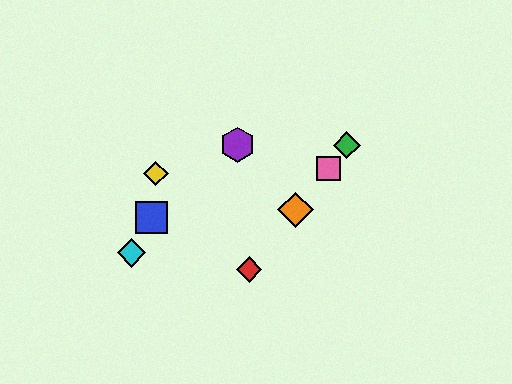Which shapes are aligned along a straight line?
The red diamond, the green diamond, the orange diamond, the pink square are aligned along a straight line.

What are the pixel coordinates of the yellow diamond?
The yellow diamond is at (156, 174).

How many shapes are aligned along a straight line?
4 shapes (the red diamond, the green diamond, the orange diamond, the pink square) are aligned along a straight line.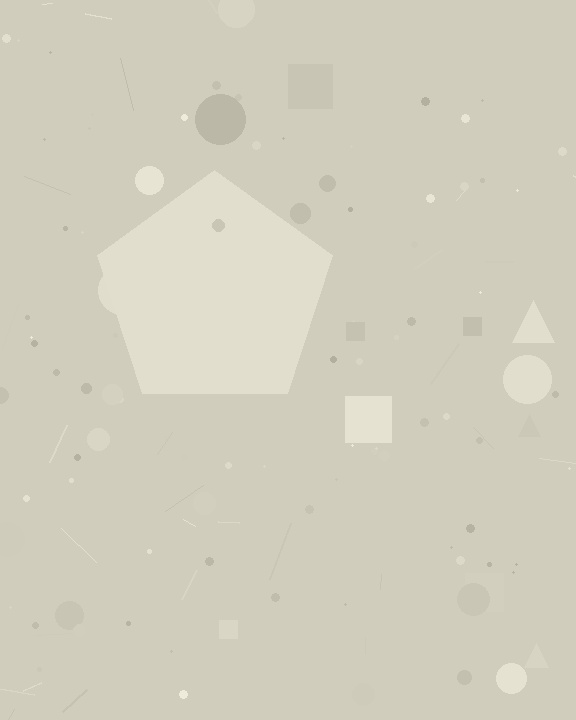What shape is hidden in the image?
A pentagon is hidden in the image.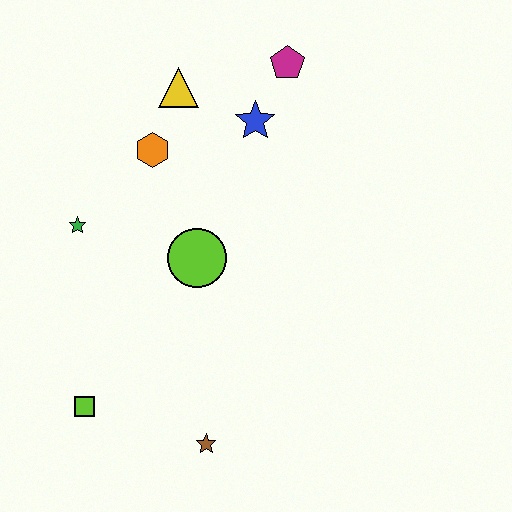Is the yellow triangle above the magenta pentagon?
No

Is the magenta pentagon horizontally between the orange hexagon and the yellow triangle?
No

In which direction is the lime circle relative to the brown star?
The lime circle is above the brown star.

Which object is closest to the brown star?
The lime square is closest to the brown star.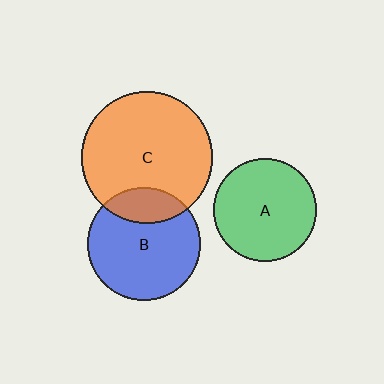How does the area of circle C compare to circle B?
Approximately 1.4 times.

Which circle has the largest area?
Circle C (orange).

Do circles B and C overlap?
Yes.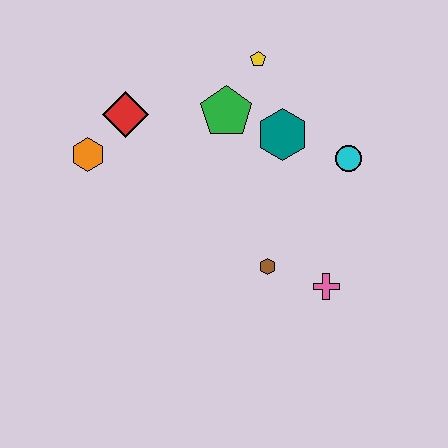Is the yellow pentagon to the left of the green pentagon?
No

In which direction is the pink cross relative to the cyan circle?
The pink cross is below the cyan circle.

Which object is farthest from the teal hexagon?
The orange hexagon is farthest from the teal hexagon.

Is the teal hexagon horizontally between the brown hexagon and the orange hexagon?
No